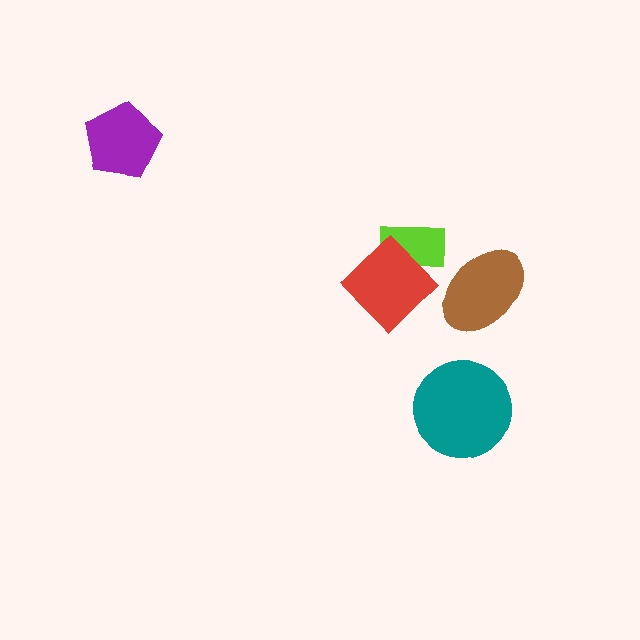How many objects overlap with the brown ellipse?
0 objects overlap with the brown ellipse.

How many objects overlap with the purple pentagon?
0 objects overlap with the purple pentagon.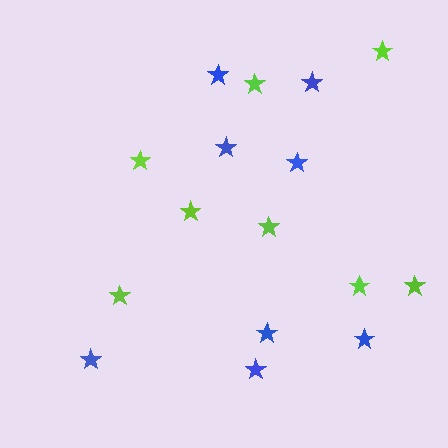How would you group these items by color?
There are 2 groups: one group of lime stars (8) and one group of blue stars (8).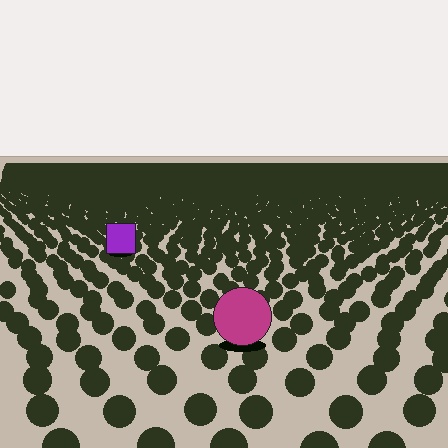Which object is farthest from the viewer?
The purple square is farthest from the viewer. It appears smaller and the ground texture around it is denser.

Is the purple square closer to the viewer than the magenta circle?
No. The magenta circle is closer — you can tell from the texture gradient: the ground texture is coarser near it.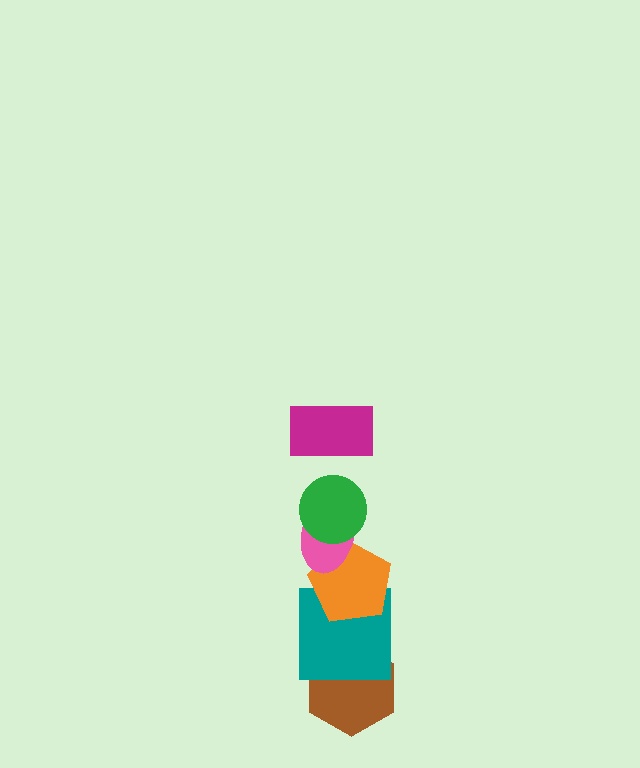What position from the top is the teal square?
The teal square is 5th from the top.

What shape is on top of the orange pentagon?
The pink ellipse is on top of the orange pentagon.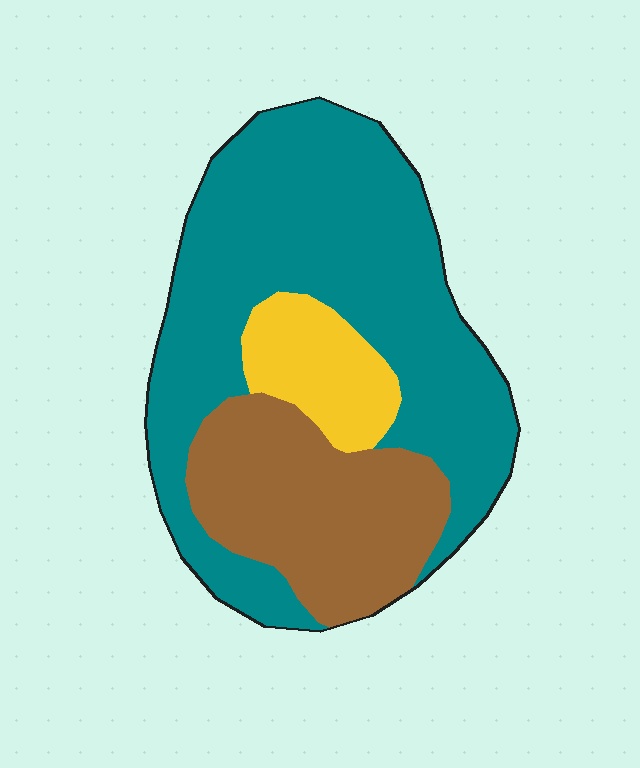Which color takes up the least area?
Yellow, at roughly 10%.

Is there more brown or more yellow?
Brown.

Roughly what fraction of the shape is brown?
Brown takes up about one quarter (1/4) of the shape.